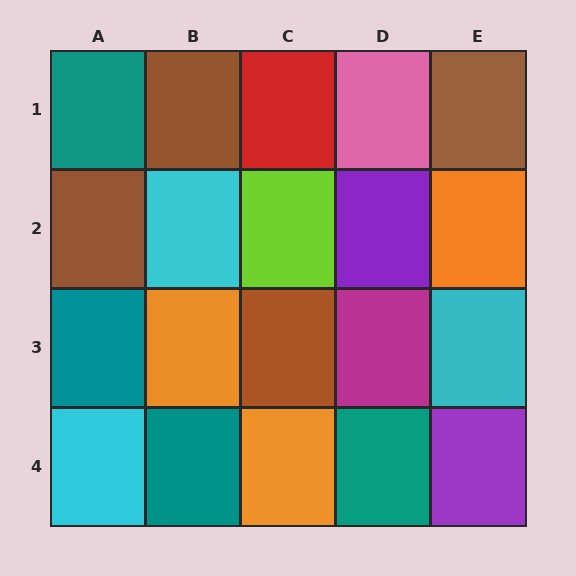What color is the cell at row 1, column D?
Pink.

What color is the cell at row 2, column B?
Cyan.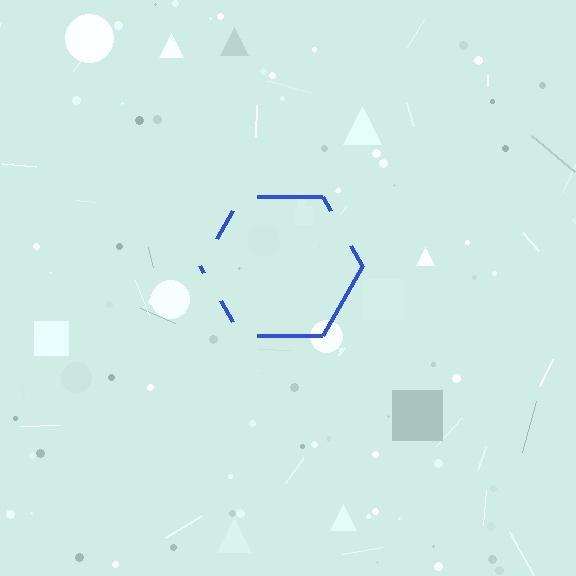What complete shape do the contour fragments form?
The contour fragments form a hexagon.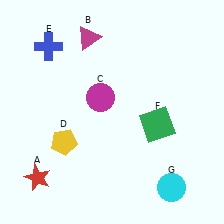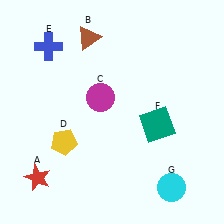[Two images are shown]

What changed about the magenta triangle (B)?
In Image 1, B is magenta. In Image 2, it changed to brown.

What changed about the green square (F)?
In Image 1, F is green. In Image 2, it changed to teal.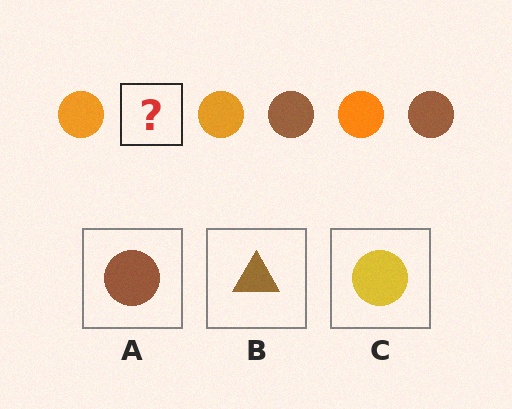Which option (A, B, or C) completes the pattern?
A.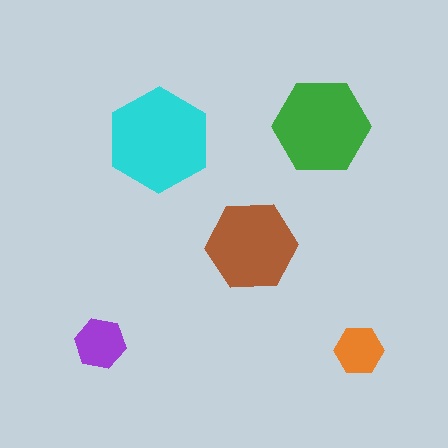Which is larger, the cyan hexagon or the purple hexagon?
The cyan one.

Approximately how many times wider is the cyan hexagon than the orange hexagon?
About 2 times wider.